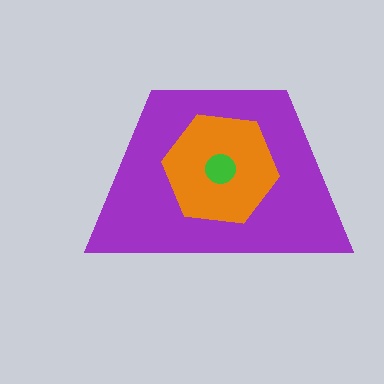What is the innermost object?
The green circle.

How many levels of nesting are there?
3.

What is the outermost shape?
The purple trapezoid.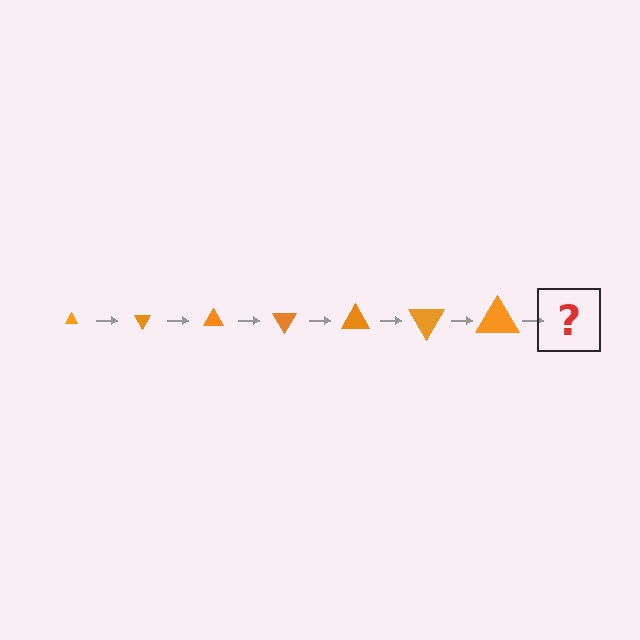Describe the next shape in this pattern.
It should be a triangle, larger than the previous one and rotated 420 degrees from the start.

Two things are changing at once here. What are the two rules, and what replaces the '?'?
The two rules are that the triangle grows larger each step and it rotates 60 degrees each step. The '?' should be a triangle, larger than the previous one and rotated 420 degrees from the start.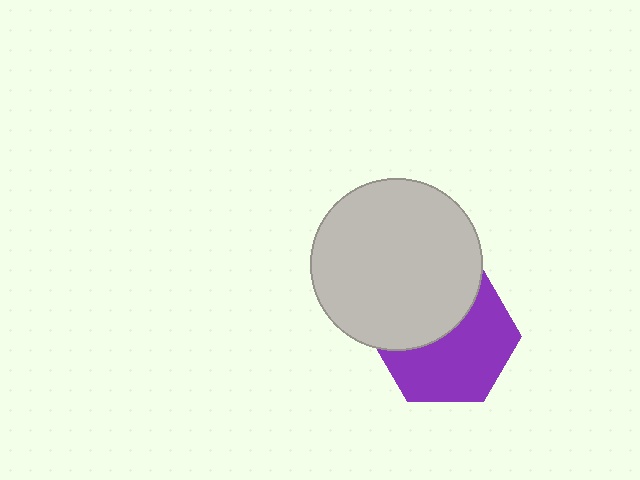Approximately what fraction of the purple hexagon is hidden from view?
Roughly 42% of the purple hexagon is hidden behind the light gray circle.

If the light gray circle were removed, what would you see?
You would see the complete purple hexagon.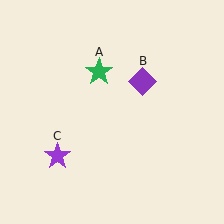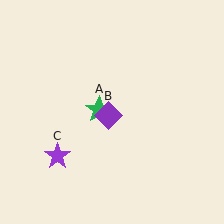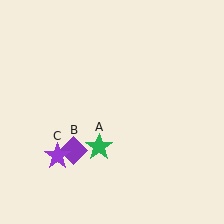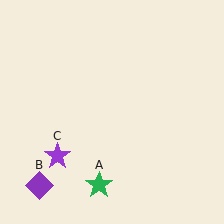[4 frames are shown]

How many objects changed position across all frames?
2 objects changed position: green star (object A), purple diamond (object B).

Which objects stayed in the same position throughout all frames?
Purple star (object C) remained stationary.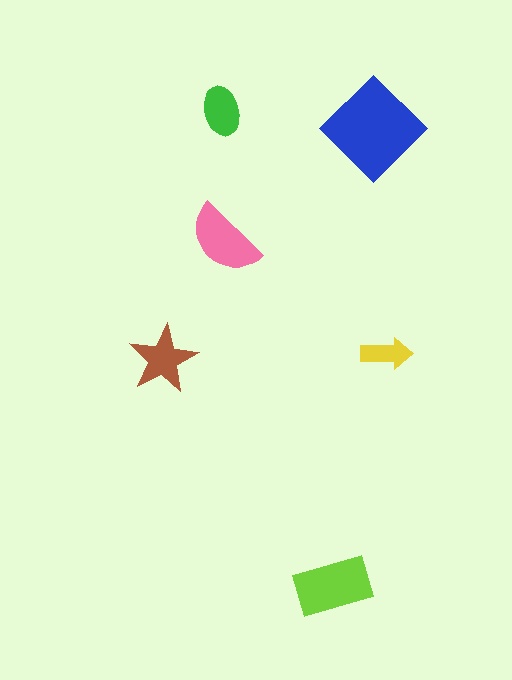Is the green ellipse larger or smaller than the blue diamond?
Smaller.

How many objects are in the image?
There are 6 objects in the image.